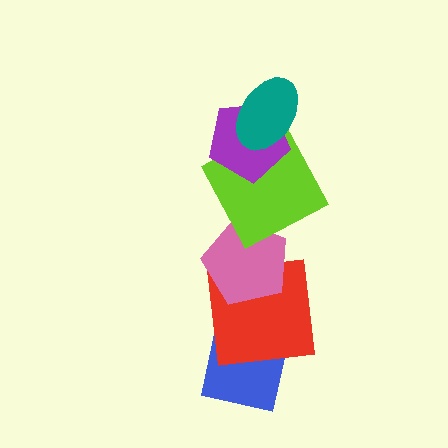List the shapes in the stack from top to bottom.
From top to bottom: the teal ellipse, the purple pentagon, the lime square, the pink pentagon, the red square, the blue square.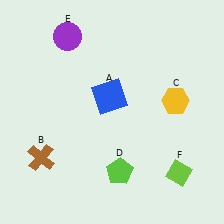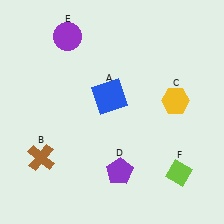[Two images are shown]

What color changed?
The pentagon (D) changed from lime in Image 1 to purple in Image 2.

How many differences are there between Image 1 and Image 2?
There is 1 difference between the two images.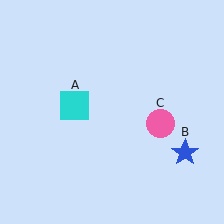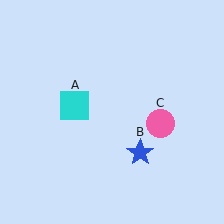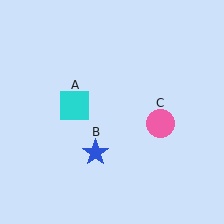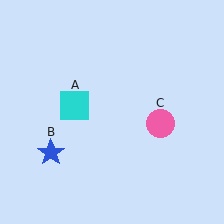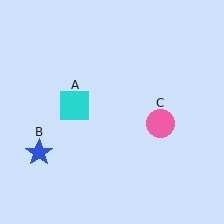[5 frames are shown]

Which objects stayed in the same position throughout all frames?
Cyan square (object A) and pink circle (object C) remained stationary.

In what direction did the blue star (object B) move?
The blue star (object B) moved left.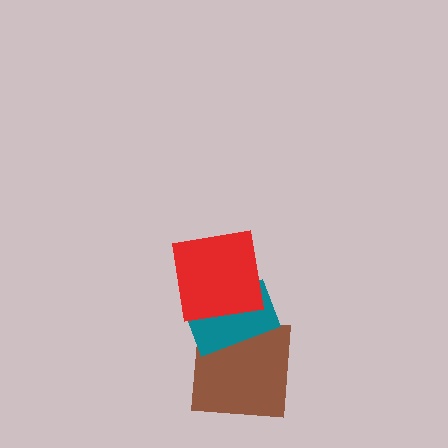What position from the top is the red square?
The red square is 1st from the top.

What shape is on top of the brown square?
The teal rectangle is on top of the brown square.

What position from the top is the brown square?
The brown square is 3rd from the top.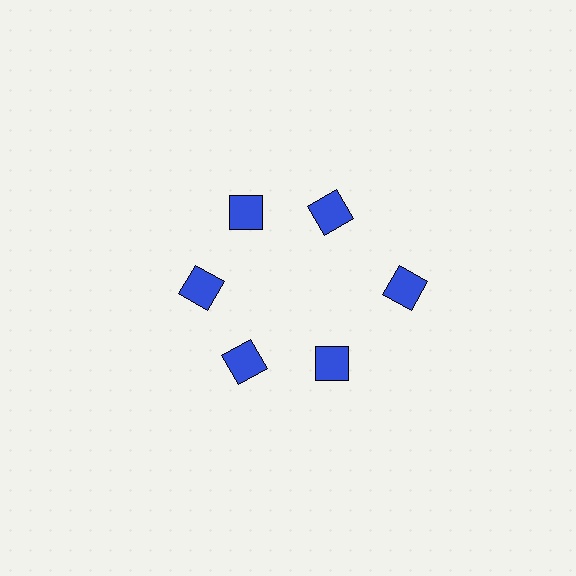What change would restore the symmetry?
The symmetry would be restored by moving it inward, back onto the ring so that all 6 diamonds sit at equal angles and equal distance from the center.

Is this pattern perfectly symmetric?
No. The 6 blue diamonds are arranged in a ring, but one element near the 3 o'clock position is pushed outward from the center, breaking the 6-fold rotational symmetry.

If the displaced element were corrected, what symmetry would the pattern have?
It would have 6-fold rotational symmetry — the pattern would map onto itself every 60 degrees.